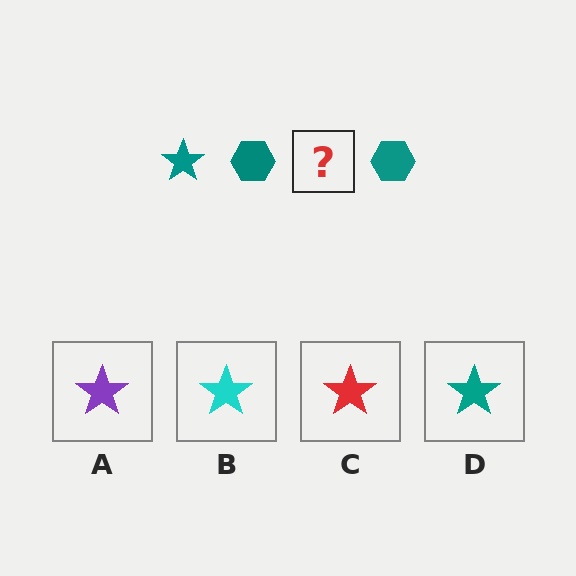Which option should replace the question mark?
Option D.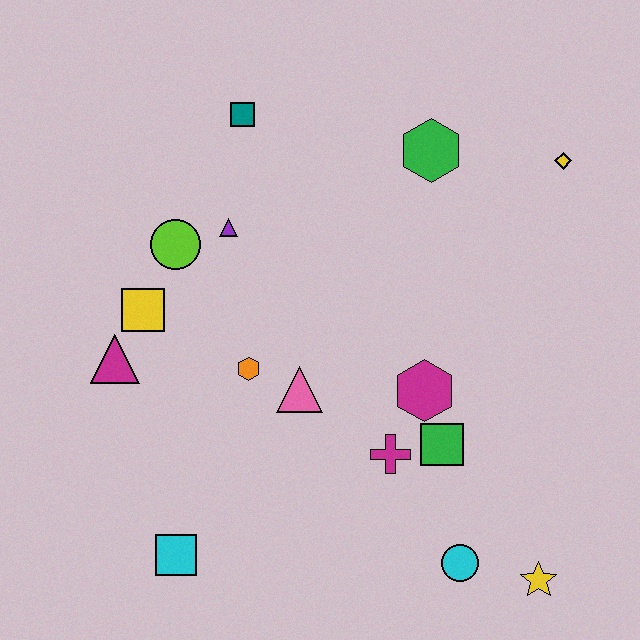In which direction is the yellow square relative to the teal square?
The yellow square is below the teal square.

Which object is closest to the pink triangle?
The orange hexagon is closest to the pink triangle.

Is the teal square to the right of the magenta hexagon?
No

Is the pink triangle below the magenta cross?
No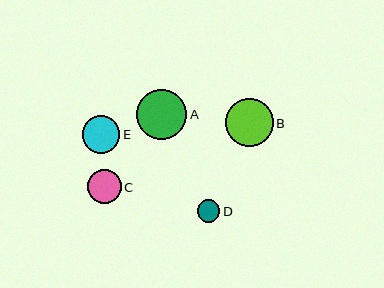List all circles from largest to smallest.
From largest to smallest: A, B, E, C, D.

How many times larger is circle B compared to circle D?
Circle B is approximately 2.1 times the size of circle D.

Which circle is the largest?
Circle A is the largest with a size of approximately 50 pixels.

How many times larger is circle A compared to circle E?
Circle A is approximately 1.3 times the size of circle E.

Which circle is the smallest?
Circle D is the smallest with a size of approximately 23 pixels.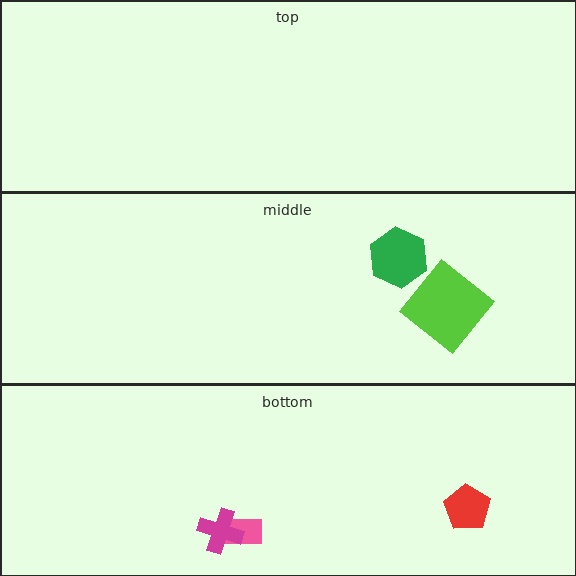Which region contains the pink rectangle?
The bottom region.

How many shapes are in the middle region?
2.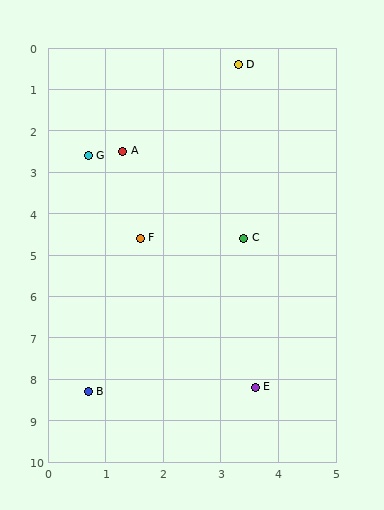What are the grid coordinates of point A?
Point A is at approximately (1.3, 2.5).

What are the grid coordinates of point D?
Point D is at approximately (3.3, 0.4).